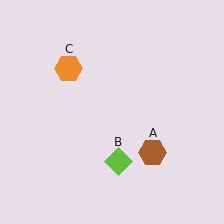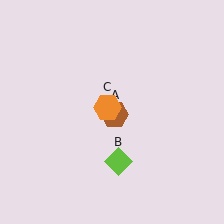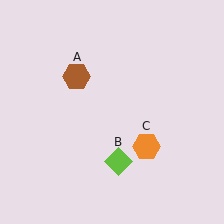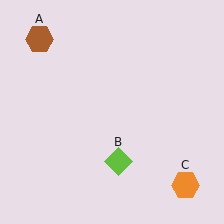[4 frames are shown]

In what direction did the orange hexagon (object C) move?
The orange hexagon (object C) moved down and to the right.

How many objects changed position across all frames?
2 objects changed position: brown hexagon (object A), orange hexagon (object C).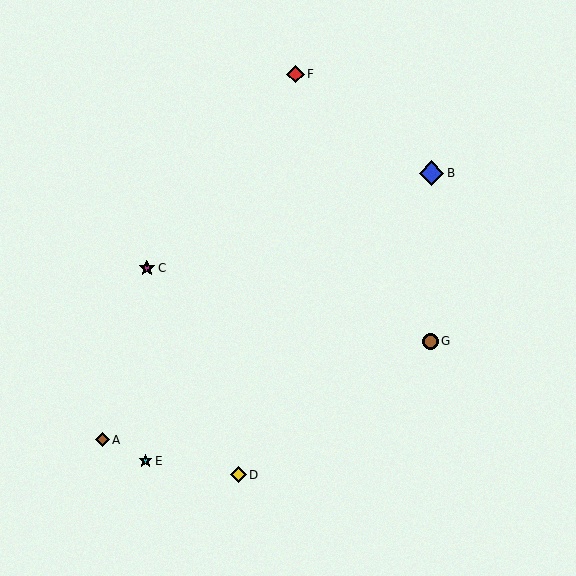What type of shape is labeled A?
Shape A is a brown diamond.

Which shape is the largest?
The blue diamond (labeled B) is the largest.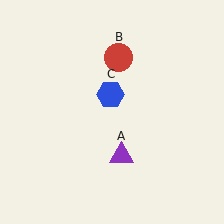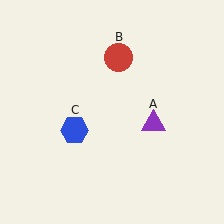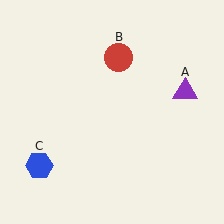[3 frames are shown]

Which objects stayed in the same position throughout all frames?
Red circle (object B) remained stationary.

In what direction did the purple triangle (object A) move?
The purple triangle (object A) moved up and to the right.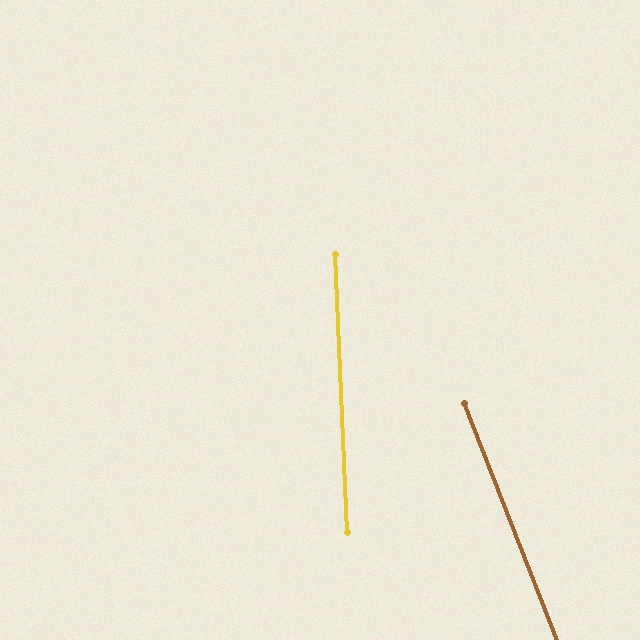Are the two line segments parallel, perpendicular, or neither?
Neither parallel nor perpendicular — they differ by about 19°.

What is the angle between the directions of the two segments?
Approximately 19 degrees.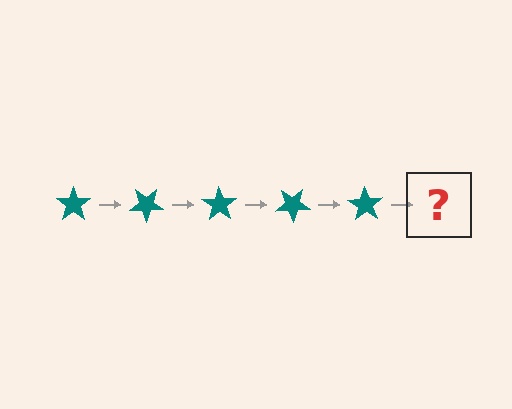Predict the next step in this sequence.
The next step is a teal star rotated 175 degrees.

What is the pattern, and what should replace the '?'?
The pattern is that the star rotates 35 degrees each step. The '?' should be a teal star rotated 175 degrees.